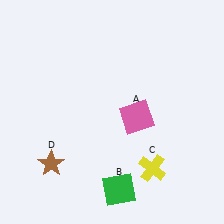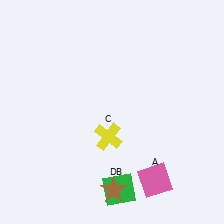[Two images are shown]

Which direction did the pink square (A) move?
The pink square (A) moved down.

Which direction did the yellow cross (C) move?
The yellow cross (C) moved left.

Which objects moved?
The objects that moved are: the pink square (A), the yellow cross (C), the brown star (D).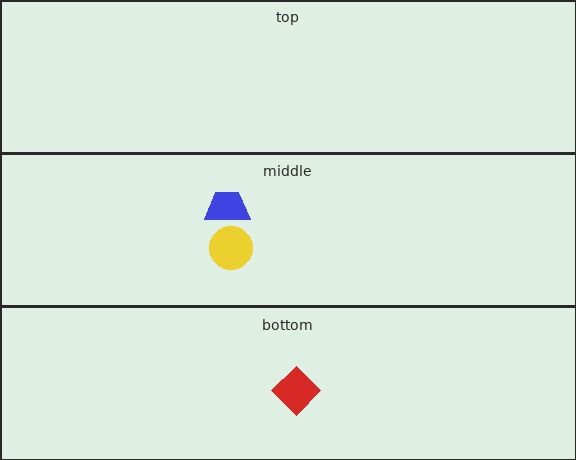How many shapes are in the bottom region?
1.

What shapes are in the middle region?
The yellow circle, the blue trapezoid.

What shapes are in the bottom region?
The red diamond.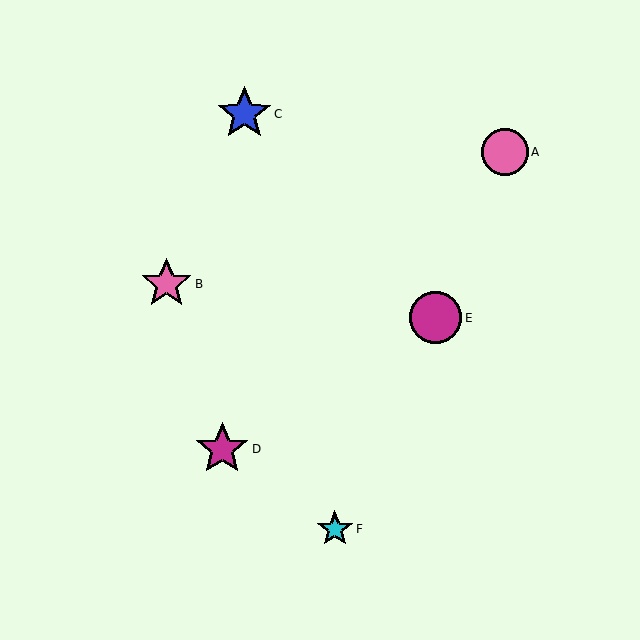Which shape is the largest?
The blue star (labeled C) is the largest.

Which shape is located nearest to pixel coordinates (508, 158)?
The pink circle (labeled A) at (505, 152) is nearest to that location.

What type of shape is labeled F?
Shape F is a cyan star.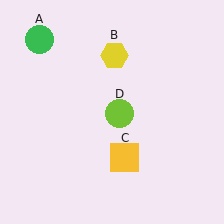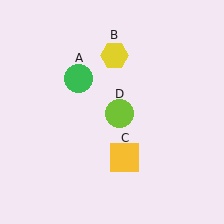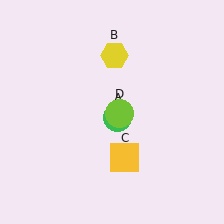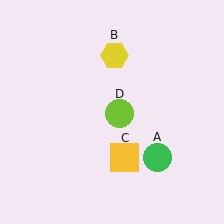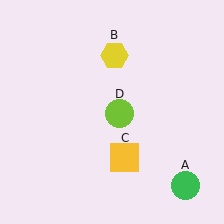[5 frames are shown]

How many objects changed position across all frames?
1 object changed position: green circle (object A).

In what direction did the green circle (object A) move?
The green circle (object A) moved down and to the right.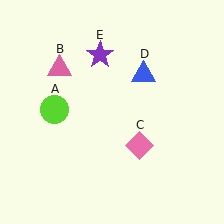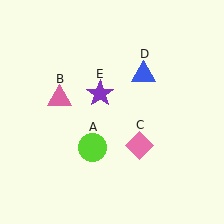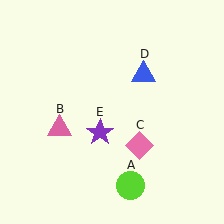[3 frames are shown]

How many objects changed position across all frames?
3 objects changed position: lime circle (object A), pink triangle (object B), purple star (object E).